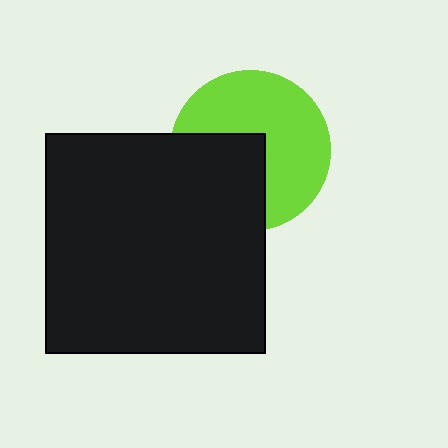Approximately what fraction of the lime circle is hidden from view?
Roughly 39% of the lime circle is hidden behind the black square.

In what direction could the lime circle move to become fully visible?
The lime circle could move toward the upper-right. That would shift it out from behind the black square entirely.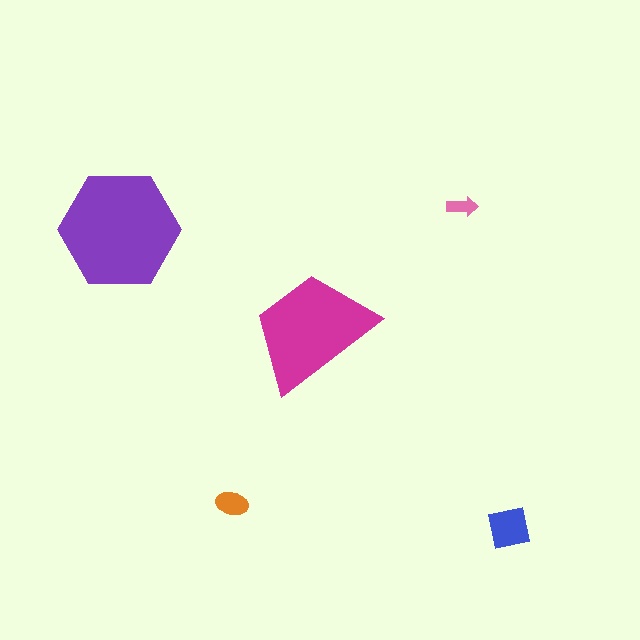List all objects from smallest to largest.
The pink arrow, the orange ellipse, the blue square, the magenta trapezoid, the purple hexagon.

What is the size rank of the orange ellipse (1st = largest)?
4th.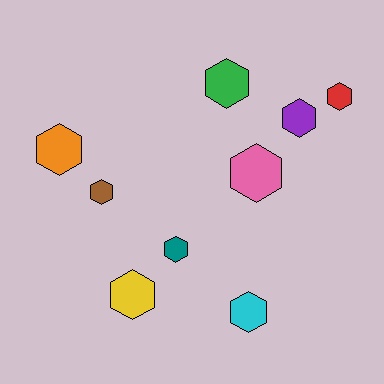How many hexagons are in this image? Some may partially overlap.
There are 9 hexagons.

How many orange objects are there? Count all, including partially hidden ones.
There is 1 orange object.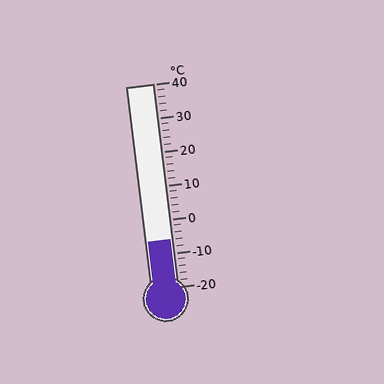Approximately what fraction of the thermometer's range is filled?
The thermometer is filled to approximately 25% of its range.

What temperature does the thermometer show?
The thermometer shows approximately -6°C.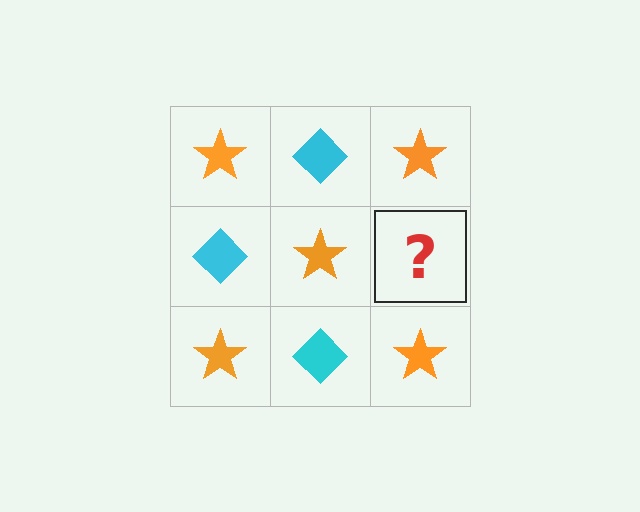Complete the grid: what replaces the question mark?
The question mark should be replaced with a cyan diamond.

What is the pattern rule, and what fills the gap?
The rule is that it alternates orange star and cyan diamond in a checkerboard pattern. The gap should be filled with a cyan diamond.